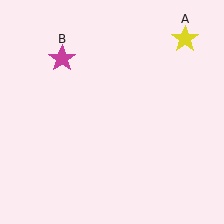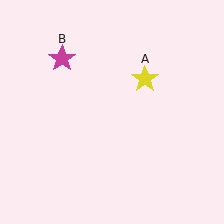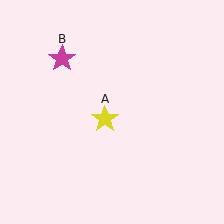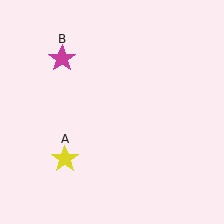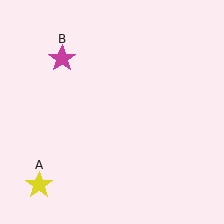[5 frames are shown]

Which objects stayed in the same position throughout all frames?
Magenta star (object B) remained stationary.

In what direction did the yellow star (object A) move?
The yellow star (object A) moved down and to the left.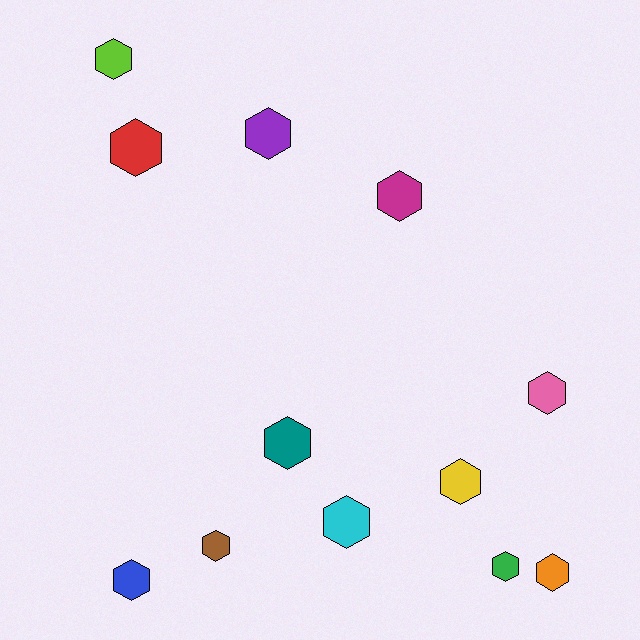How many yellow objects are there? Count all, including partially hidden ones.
There is 1 yellow object.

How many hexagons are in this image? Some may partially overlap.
There are 12 hexagons.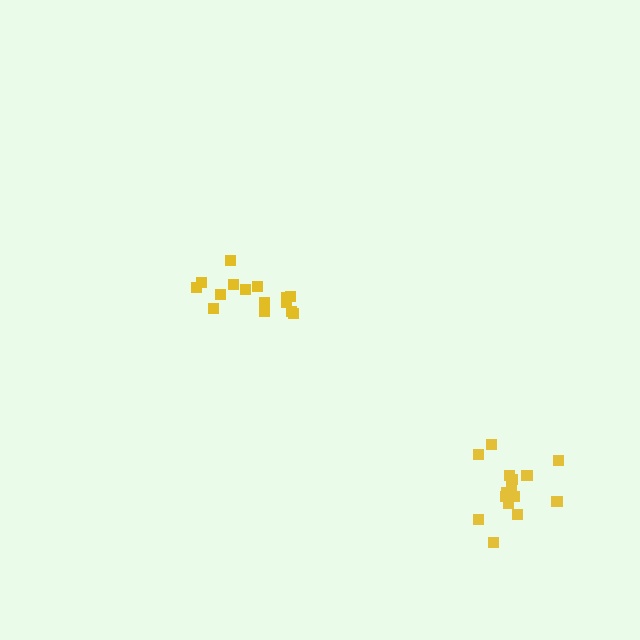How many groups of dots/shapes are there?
There are 2 groups.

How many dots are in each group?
Group 1: 15 dots, Group 2: 16 dots (31 total).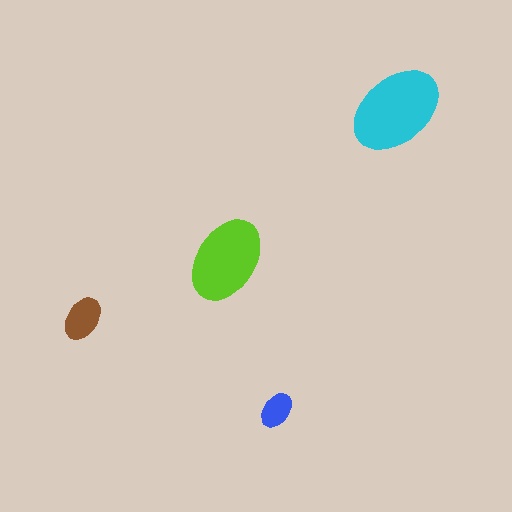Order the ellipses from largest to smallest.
the cyan one, the lime one, the brown one, the blue one.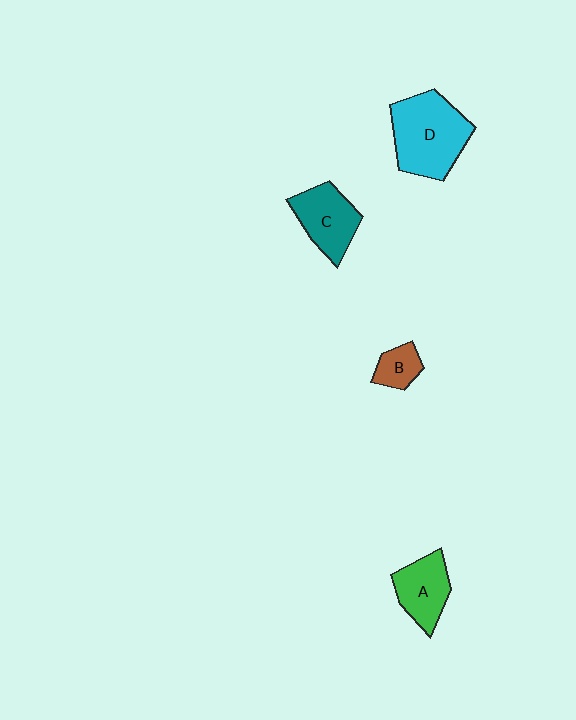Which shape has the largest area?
Shape D (cyan).